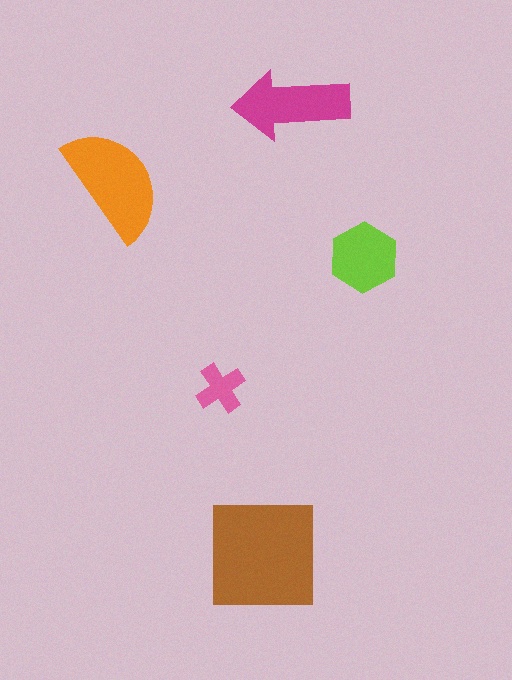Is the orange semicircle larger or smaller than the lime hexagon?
Larger.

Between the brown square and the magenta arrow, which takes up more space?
The brown square.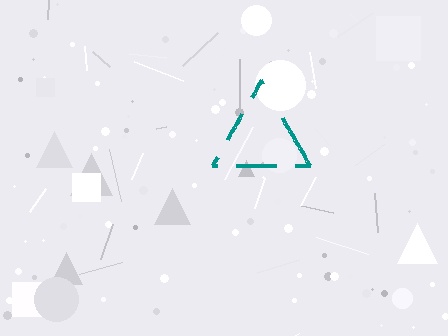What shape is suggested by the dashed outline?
The dashed outline suggests a triangle.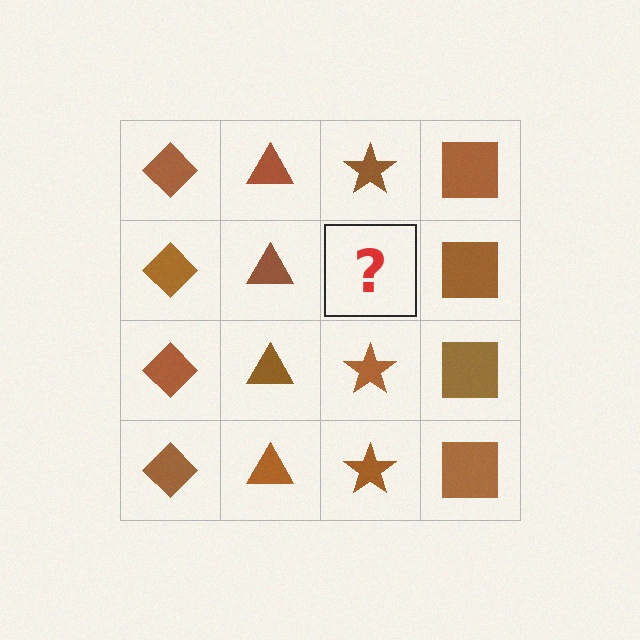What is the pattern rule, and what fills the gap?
The rule is that each column has a consistent shape. The gap should be filled with a brown star.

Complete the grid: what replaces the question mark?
The question mark should be replaced with a brown star.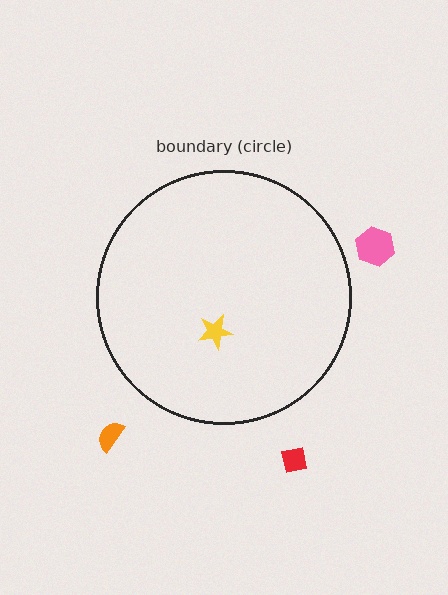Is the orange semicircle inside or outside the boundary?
Outside.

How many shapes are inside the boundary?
1 inside, 3 outside.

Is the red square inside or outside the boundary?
Outside.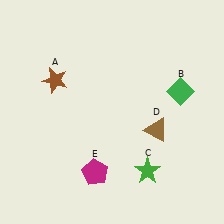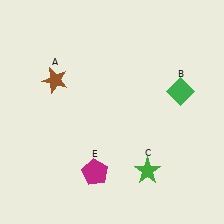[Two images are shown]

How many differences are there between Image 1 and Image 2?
There is 1 difference between the two images.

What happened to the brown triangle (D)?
The brown triangle (D) was removed in Image 2. It was in the bottom-right area of Image 1.